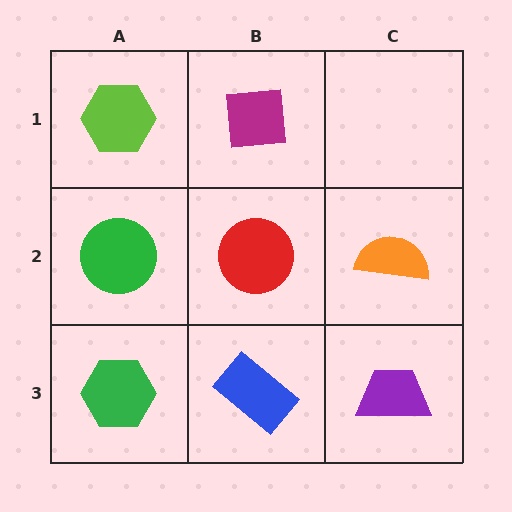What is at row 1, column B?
A magenta square.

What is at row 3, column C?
A purple trapezoid.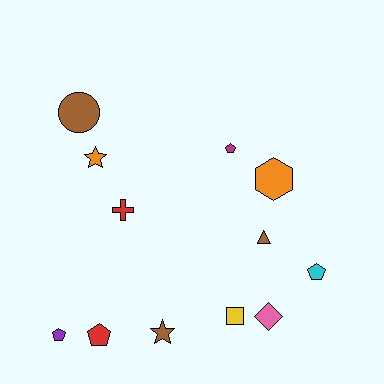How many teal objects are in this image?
There are no teal objects.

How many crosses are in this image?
There is 1 cross.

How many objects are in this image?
There are 12 objects.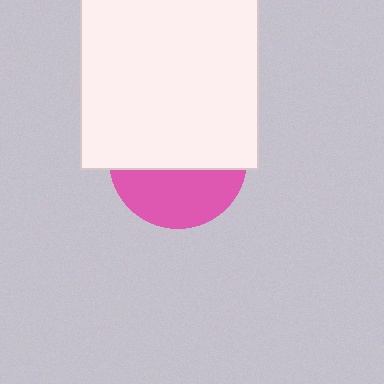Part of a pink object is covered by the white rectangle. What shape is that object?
It is a circle.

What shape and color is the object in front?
The object in front is a white rectangle.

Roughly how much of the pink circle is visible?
A small part of it is visible (roughly 41%).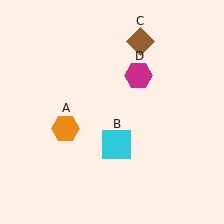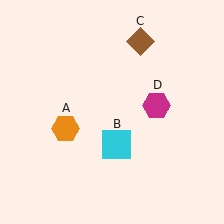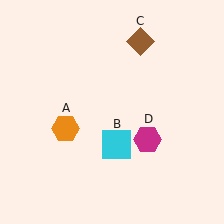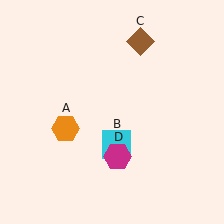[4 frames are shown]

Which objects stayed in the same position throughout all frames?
Orange hexagon (object A) and cyan square (object B) and brown diamond (object C) remained stationary.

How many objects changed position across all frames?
1 object changed position: magenta hexagon (object D).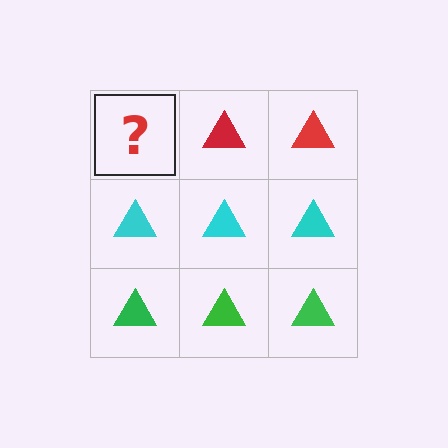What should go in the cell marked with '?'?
The missing cell should contain a red triangle.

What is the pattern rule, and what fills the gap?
The rule is that each row has a consistent color. The gap should be filled with a red triangle.